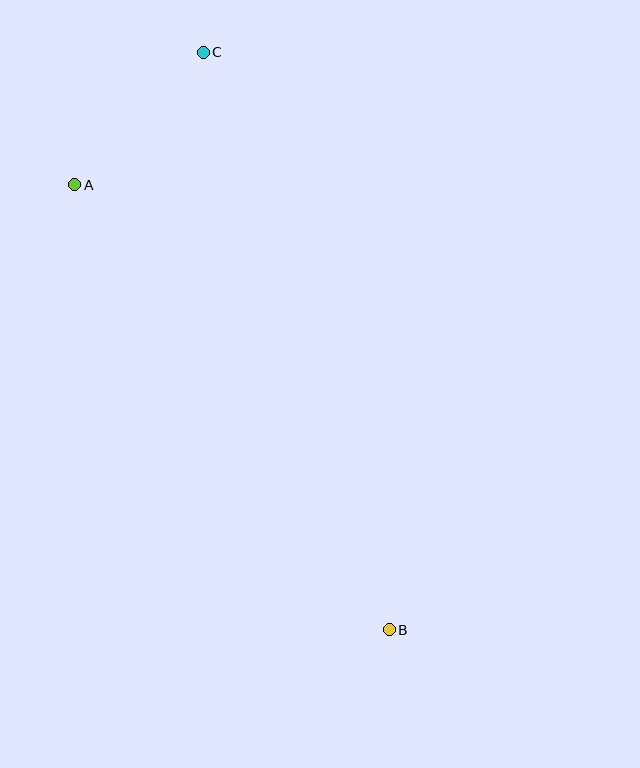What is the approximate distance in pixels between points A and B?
The distance between A and B is approximately 545 pixels.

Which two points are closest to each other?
Points A and C are closest to each other.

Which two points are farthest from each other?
Points B and C are farthest from each other.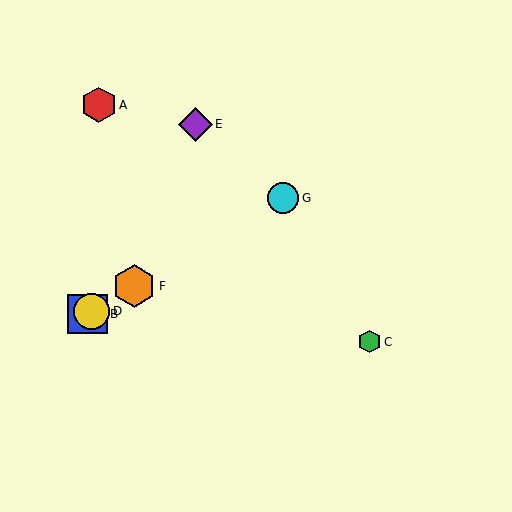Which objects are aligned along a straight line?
Objects B, D, F, G are aligned along a straight line.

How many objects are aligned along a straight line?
4 objects (B, D, F, G) are aligned along a straight line.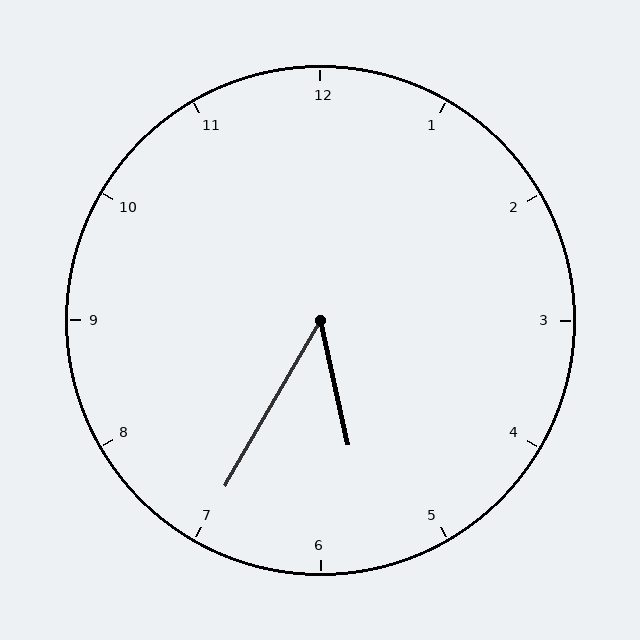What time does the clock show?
5:35.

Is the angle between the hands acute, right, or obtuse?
It is acute.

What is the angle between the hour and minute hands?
Approximately 42 degrees.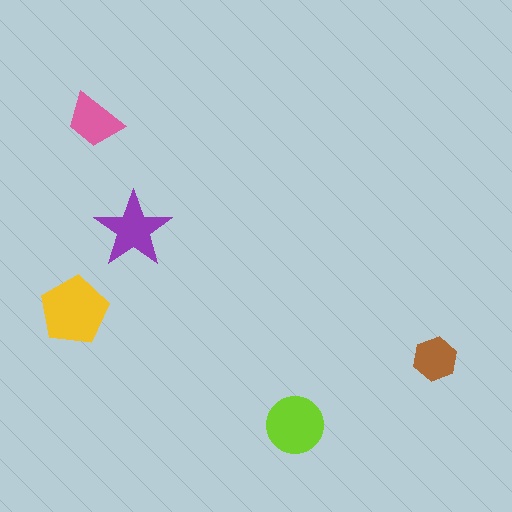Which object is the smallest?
The brown hexagon.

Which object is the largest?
The yellow pentagon.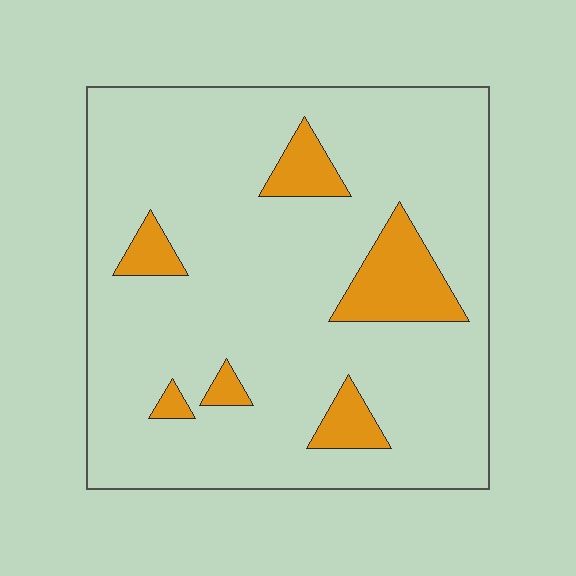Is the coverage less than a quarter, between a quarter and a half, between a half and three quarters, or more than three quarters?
Less than a quarter.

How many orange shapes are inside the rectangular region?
6.